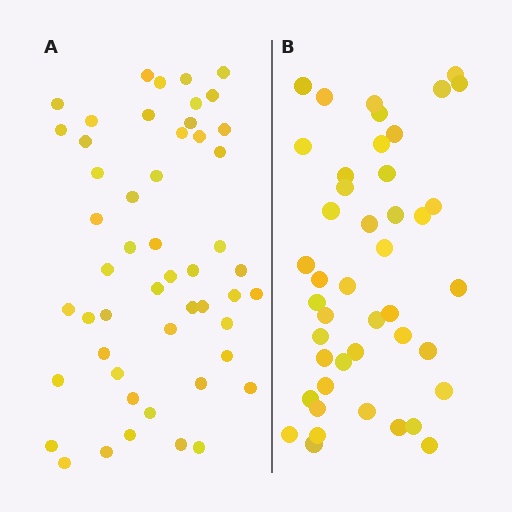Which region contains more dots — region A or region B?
Region A (the left region) has more dots.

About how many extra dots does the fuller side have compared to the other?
Region A has roughly 8 or so more dots than region B.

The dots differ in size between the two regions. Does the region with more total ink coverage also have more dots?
No. Region B has more total ink coverage because its dots are larger, but region A actually contains more individual dots. Total area can be misleading — the number of items is what matters here.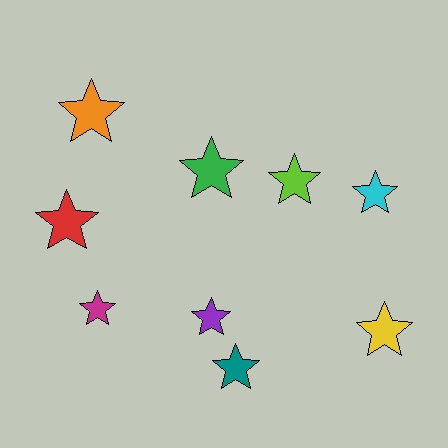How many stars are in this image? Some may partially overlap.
There are 9 stars.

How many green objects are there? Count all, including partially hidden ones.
There is 1 green object.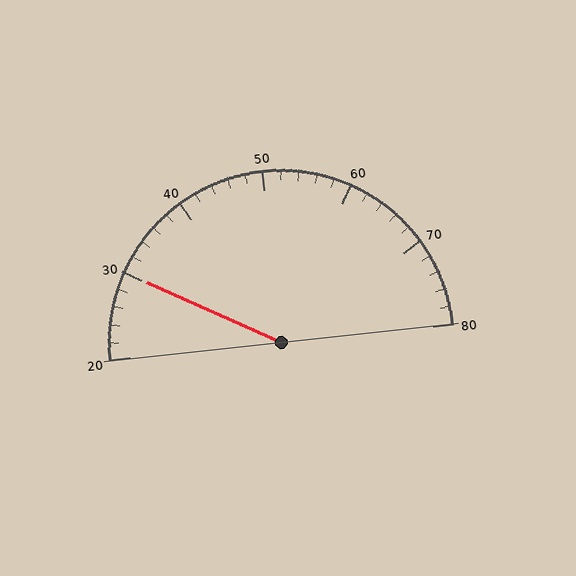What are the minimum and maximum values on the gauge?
The gauge ranges from 20 to 80.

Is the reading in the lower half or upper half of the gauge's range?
The reading is in the lower half of the range (20 to 80).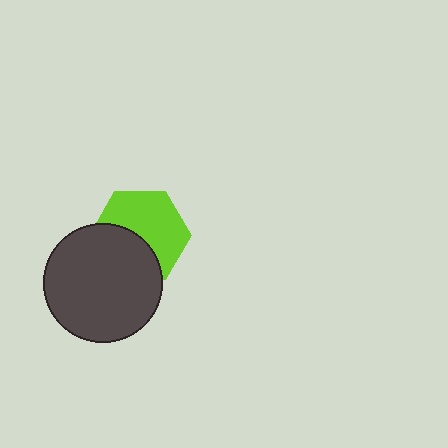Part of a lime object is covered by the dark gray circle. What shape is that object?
It is a hexagon.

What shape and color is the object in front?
The object in front is a dark gray circle.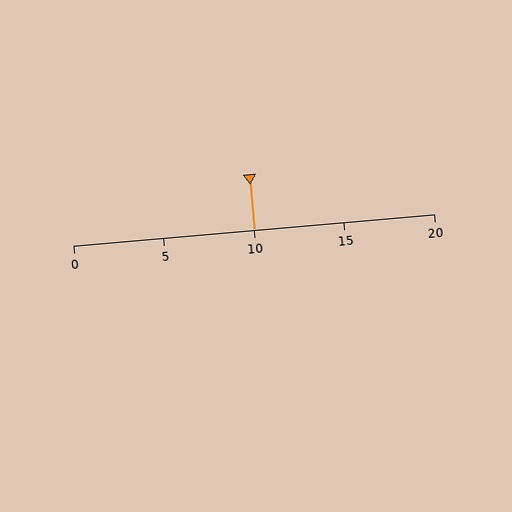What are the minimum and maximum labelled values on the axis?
The axis runs from 0 to 20.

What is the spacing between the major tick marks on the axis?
The major ticks are spaced 5 apart.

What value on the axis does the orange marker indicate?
The marker indicates approximately 10.